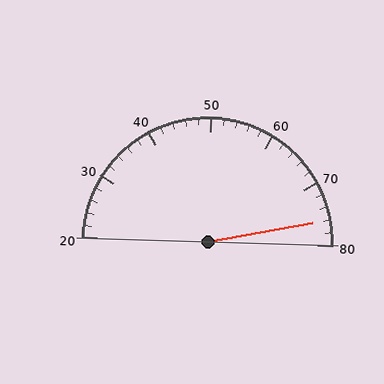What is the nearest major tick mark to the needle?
The nearest major tick mark is 80.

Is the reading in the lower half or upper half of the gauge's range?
The reading is in the upper half of the range (20 to 80).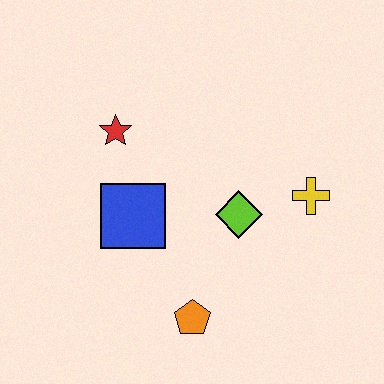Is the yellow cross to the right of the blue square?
Yes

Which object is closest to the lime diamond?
The yellow cross is closest to the lime diamond.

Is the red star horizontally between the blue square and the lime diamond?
No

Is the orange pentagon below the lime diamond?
Yes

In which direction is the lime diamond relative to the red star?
The lime diamond is to the right of the red star.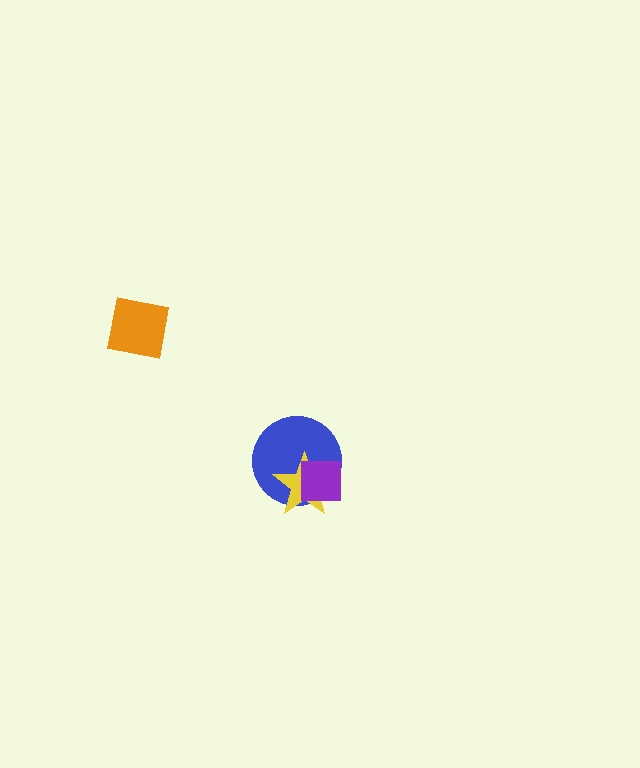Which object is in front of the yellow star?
The purple square is in front of the yellow star.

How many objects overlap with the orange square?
0 objects overlap with the orange square.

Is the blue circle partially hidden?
Yes, it is partially covered by another shape.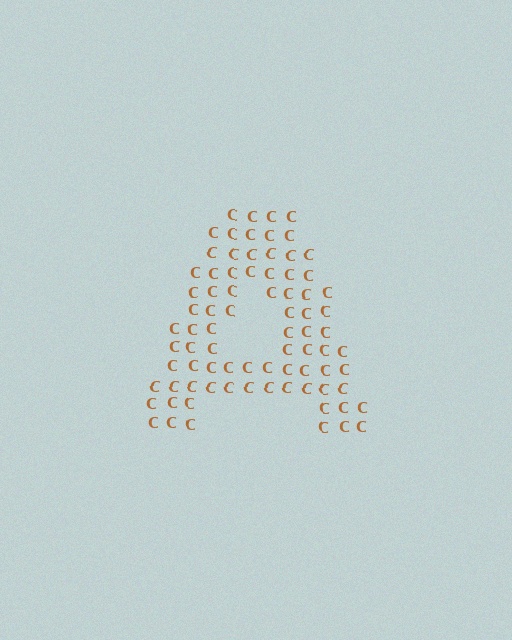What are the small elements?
The small elements are letter C's.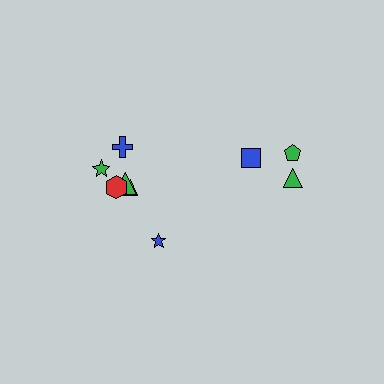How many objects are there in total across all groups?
There are 9 objects.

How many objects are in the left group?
There are 6 objects.